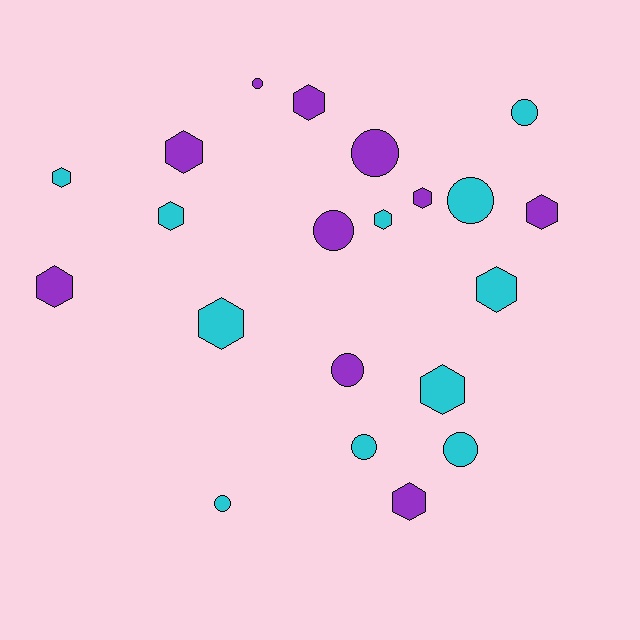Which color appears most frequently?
Cyan, with 11 objects.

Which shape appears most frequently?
Hexagon, with 12 objects.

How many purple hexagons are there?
There are 6 purple hexagons.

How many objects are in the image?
There are 21 objects.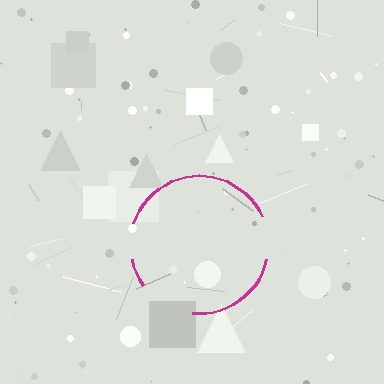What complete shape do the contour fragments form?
The contour fragments form a circle.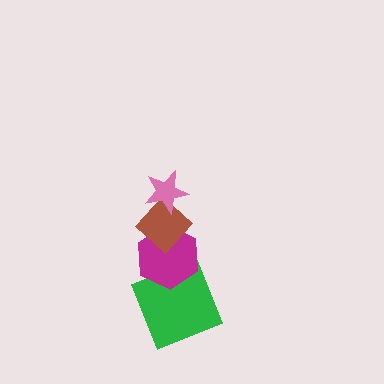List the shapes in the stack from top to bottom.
From top to bottom: the pink star, the brown diamond, the magenta hexagon, the green square.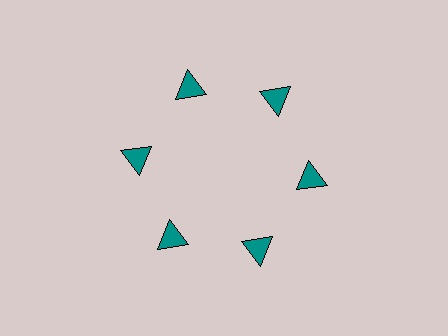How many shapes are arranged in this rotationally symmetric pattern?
There are 6 shapes, arranged in 6 groups of 1.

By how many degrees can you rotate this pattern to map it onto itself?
The pattern maps onto itself every 60 degrees of rotation.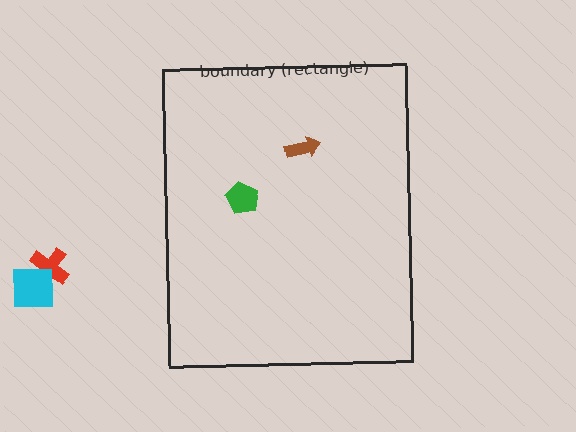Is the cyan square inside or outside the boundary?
Outside.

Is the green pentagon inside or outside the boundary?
Inside.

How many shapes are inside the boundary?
2 inside, 2 outside.